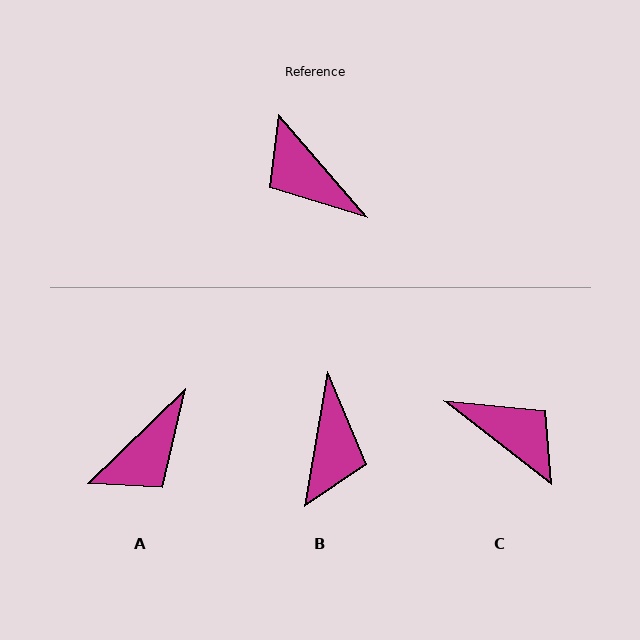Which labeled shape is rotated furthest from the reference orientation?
C, about 169 degrees away.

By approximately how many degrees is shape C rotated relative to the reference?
Approximately 169 degrees clockwise.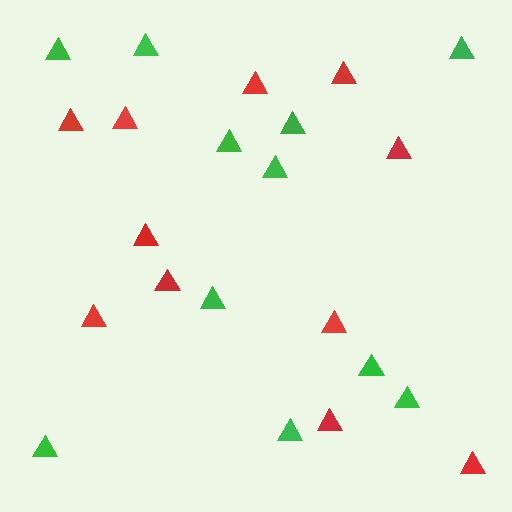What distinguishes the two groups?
There are 2 groups: one group of red triangles (11) and one group of green triangles (11).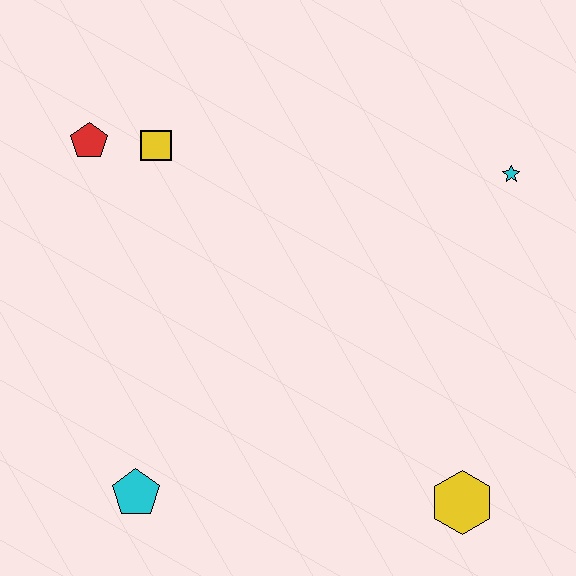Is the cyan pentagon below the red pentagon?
Yes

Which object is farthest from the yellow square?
The yellow hexagon is farthest from the yellow square.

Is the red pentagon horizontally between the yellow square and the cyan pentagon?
No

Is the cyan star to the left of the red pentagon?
No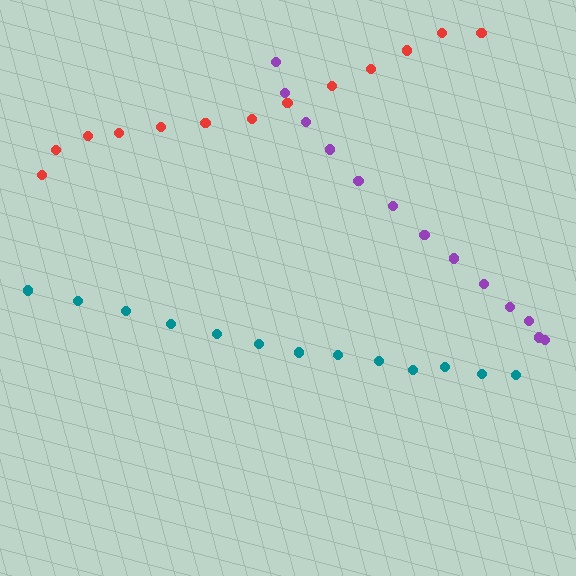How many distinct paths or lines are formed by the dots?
There are 3 distinct paths.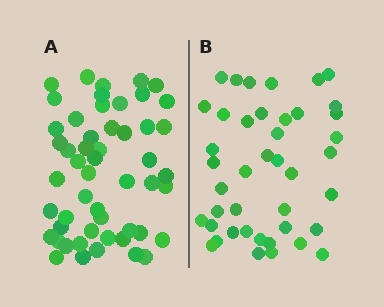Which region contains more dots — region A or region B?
Region A (the left region) has more dots.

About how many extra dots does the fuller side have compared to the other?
Region A has roughly 10 or so more dots than region B.